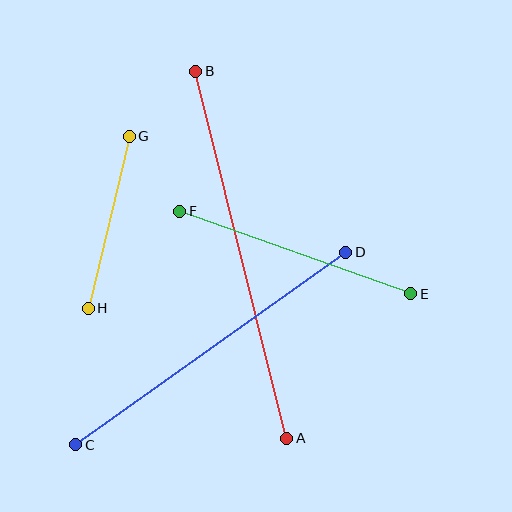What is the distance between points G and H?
The distance is approximately 177 pixels.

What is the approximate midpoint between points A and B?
The midpoint is at approximately (241, 255) pixels.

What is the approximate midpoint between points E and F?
The midpoint is at approximately (295, 252) pixels.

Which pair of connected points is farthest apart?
Points A and B are farthest apart.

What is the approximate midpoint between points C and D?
The midpoint is at approximately (211, 349) pixels.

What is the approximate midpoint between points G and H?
The midpoint is at approximately (109, 222) pixels.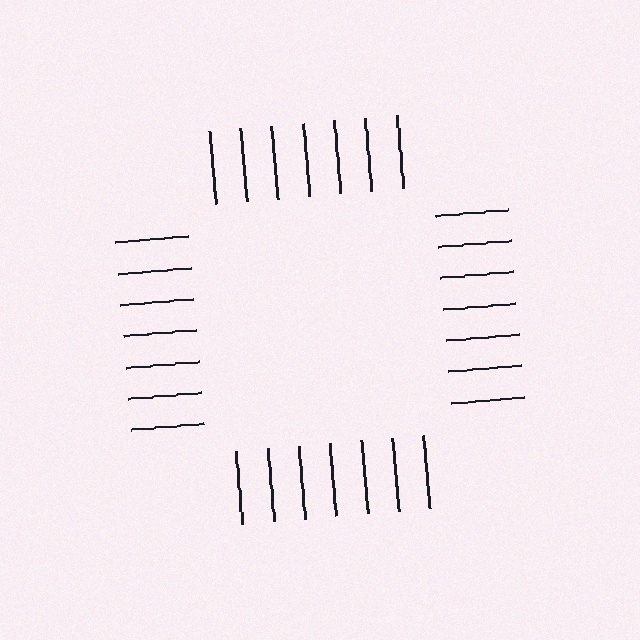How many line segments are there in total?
28 — 7 along each of the 4 edges.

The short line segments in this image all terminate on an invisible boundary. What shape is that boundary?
An illusory square — the line segments terminate on its edges but no continuous stroke is drawn.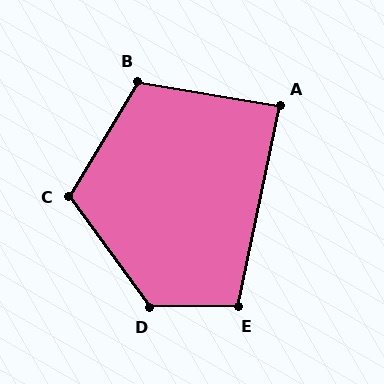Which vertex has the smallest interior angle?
A, at approximately 88 degrees.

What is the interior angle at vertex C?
Approximately 113 degrees (obtuse).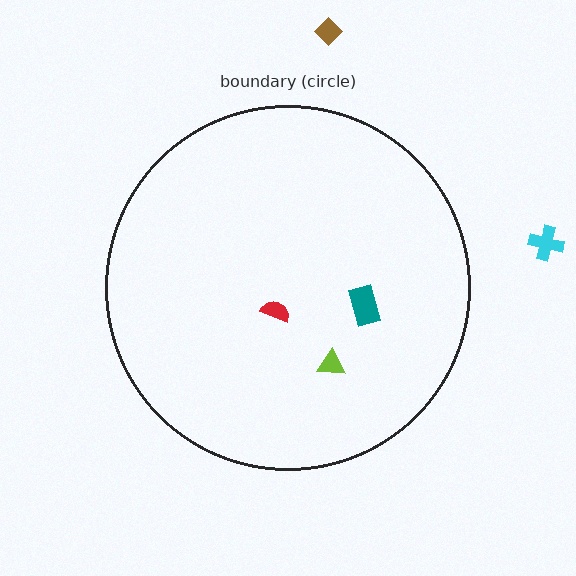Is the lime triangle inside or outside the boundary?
Inside.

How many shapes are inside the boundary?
3 inside, 2 outside.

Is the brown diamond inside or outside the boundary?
Outside.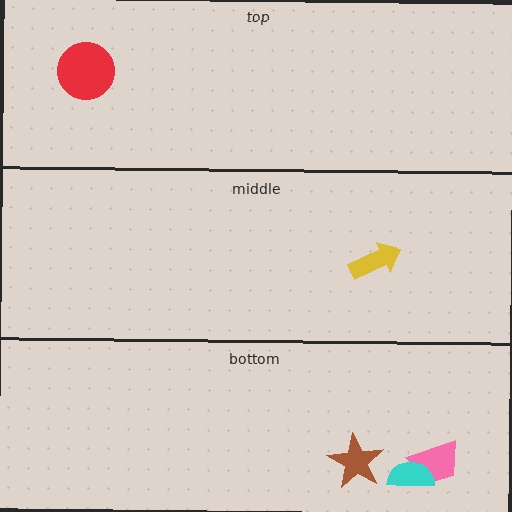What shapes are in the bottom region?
The pink trapezoid, the brown star, the cyan semicircle.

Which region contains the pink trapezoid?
The bottom region.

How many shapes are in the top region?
1.